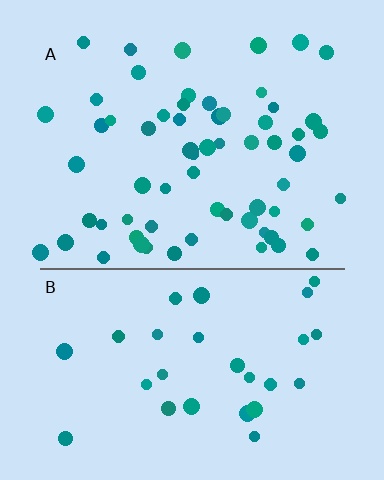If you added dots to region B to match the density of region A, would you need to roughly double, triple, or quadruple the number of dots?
Approximately double.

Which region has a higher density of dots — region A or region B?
A (the top).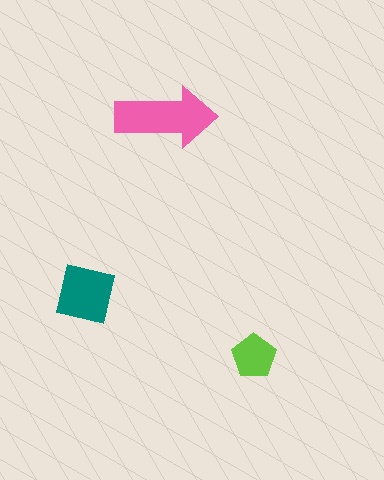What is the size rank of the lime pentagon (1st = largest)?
3rd.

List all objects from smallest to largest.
The lime pentagon, the teal square, the pink arrow.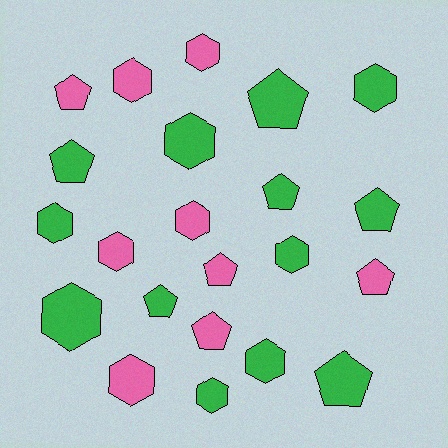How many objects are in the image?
There are 22 objects.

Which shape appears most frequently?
Hexagon, with 12 objects.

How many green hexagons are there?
There are 7 green hexagons.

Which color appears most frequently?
Green, with 13 objects.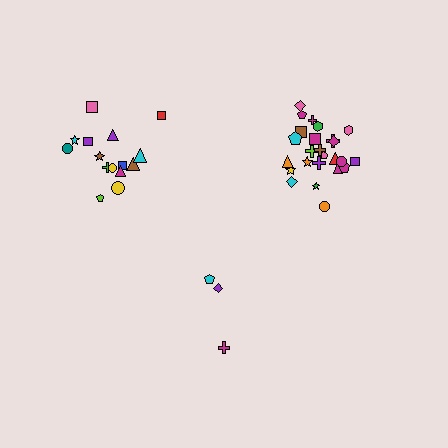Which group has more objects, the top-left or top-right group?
The top-right group.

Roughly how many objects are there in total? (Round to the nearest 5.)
Roughly 45 objects in total.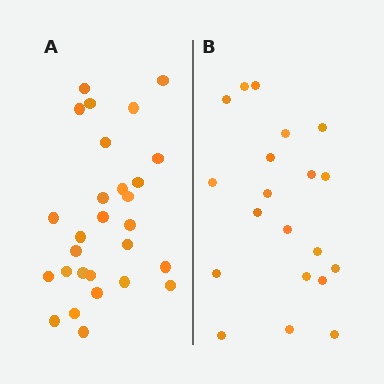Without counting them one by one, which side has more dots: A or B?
Region A (the left region) has more dots.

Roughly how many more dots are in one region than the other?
Region A has roughly 8 or so more dots than region B.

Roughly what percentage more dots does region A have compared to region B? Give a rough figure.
About 40% more.